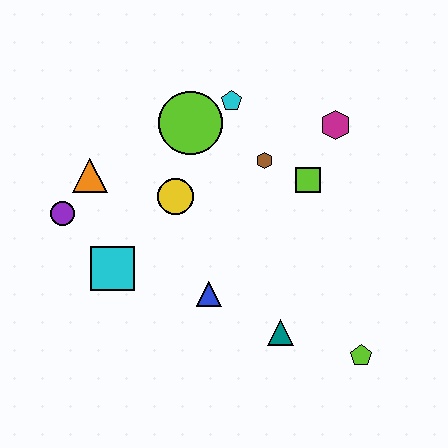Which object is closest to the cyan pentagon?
The lime circle is closest to the cyan pentagon.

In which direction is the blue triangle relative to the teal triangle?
The blue triangle is to the left of the teal triangle.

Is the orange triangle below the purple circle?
No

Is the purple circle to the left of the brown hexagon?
Yes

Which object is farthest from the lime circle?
The lime pentagon is farthest from the lime circle.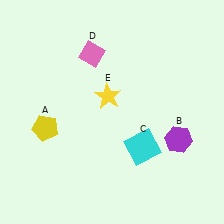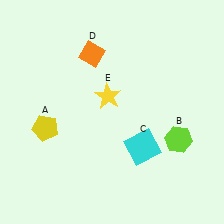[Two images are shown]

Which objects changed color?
B changed from purple to lime. D changed from pink to orange.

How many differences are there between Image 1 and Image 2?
There are 2 differences between the two images.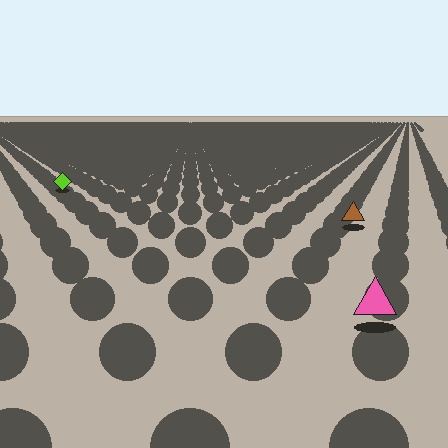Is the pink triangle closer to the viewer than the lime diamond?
Yes. The pink triangle is closer — you can tell from the texture gradient: the ground texture is coarser near it.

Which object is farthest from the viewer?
The lime diamond is farthest from the viewer. It appears smaller and the ground texture around it is denser.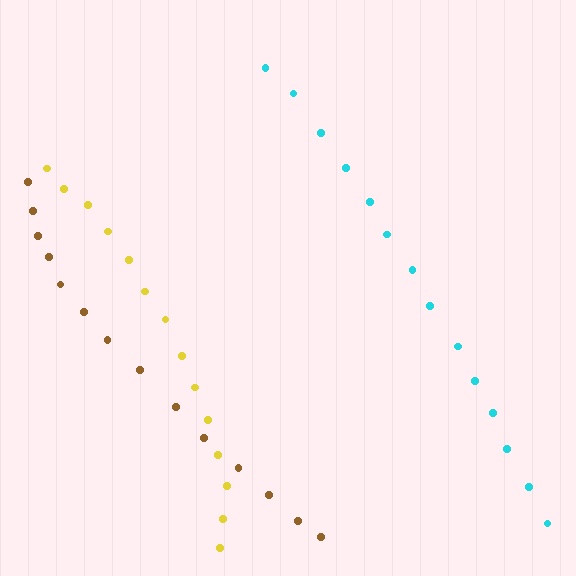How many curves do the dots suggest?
There are 3 distinct paths.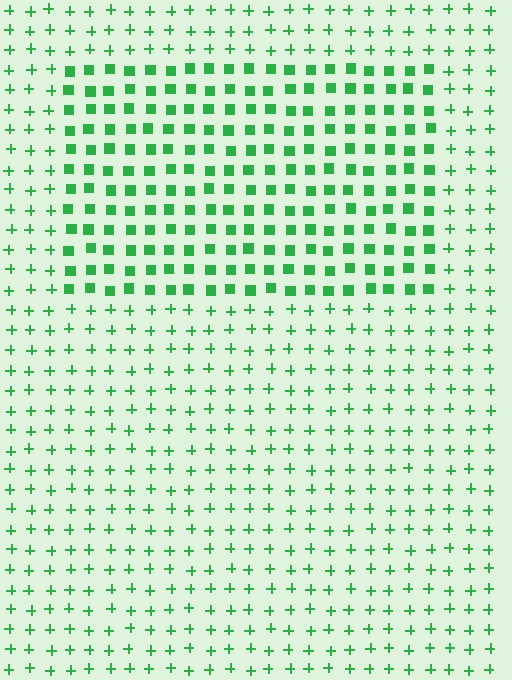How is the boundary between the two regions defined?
The boundary is defined by a change in element shape: squares inside vs. plus signs outside. All elements share the same color and spacing.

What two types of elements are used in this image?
The image uses squares inside the rectangle region and plus signs outside it.